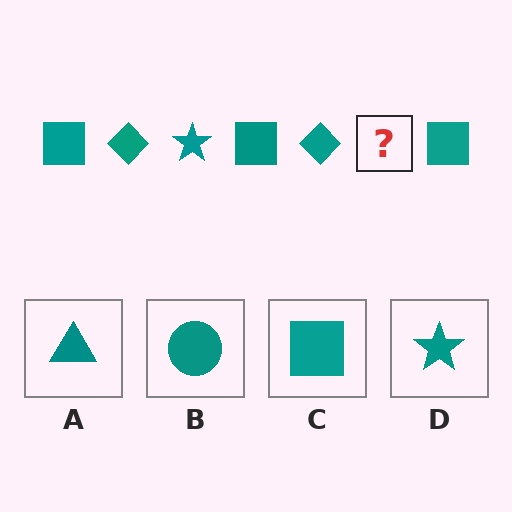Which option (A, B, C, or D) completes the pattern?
D.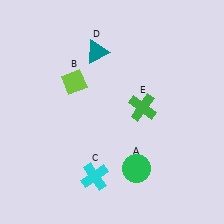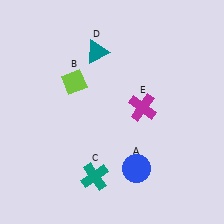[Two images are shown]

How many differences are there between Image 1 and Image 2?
There are 3 differences between the two images.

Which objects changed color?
A changed from green to blue. C changed from cyan to teal. E changed from green to magenta.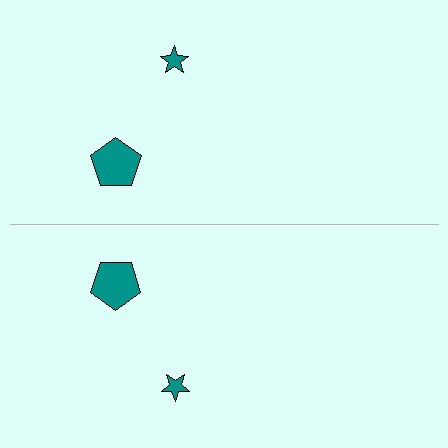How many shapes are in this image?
There are 4 shapes in this image.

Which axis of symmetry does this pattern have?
The pattern has a horizontal axis of symmetry running through the center of the image.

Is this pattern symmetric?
Yes, this pattern has bilateral (reflection) symmetry.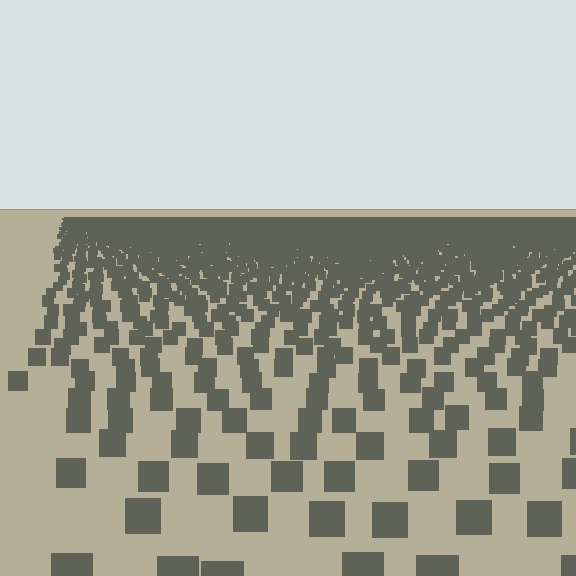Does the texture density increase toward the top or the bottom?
Density increases toward the top.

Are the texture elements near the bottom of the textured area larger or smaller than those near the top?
Larger. Near the bottom, elements are closer to the viewer and appear at a bigger on-screen size.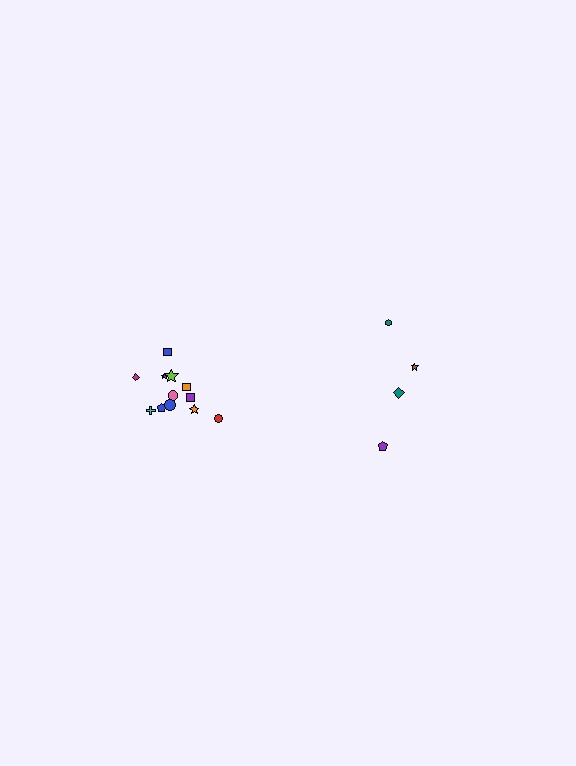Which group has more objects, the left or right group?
The left group.